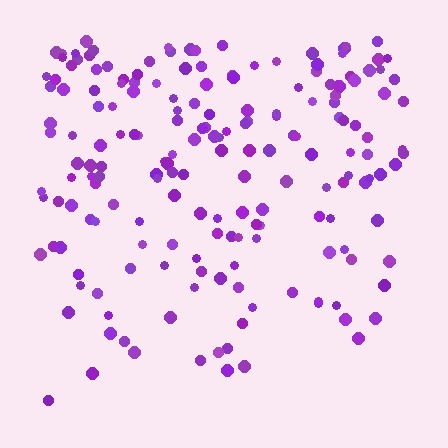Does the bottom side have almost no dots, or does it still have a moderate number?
Still a moderate number, just noticeably fewer than the top.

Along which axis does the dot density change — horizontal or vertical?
Vertical.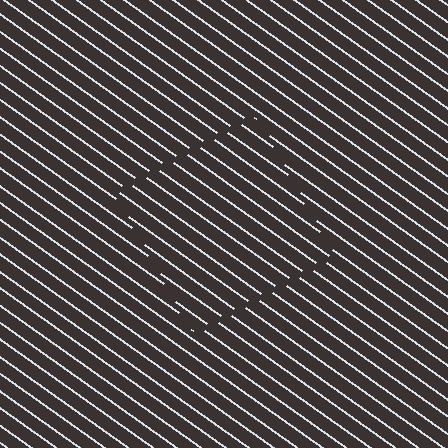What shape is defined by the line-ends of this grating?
An illusory square. The interior of the shape contains the same grating, shifted by half a period — the contour is defined by the phase discontinuity where line-ends from the inner and outer gratings abut.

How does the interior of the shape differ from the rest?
The interior of the shape contains the same grating, shifted by half a period — the contour is defined by the phase discontinuity where line-ends from the inner and outer gratings abut.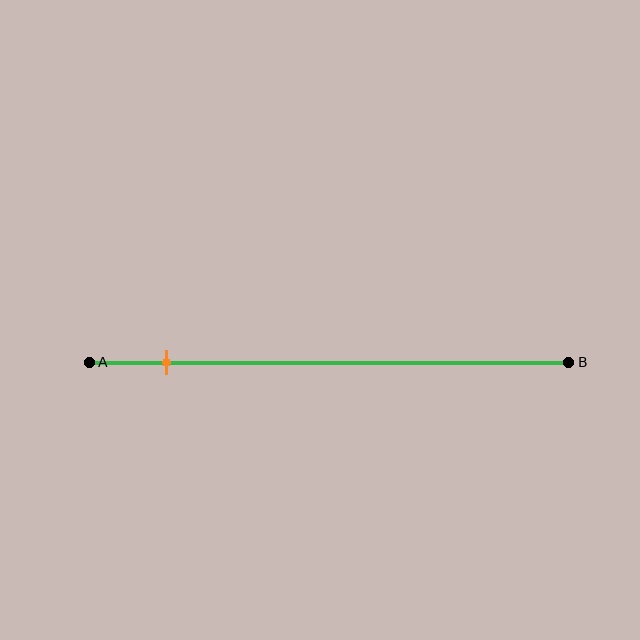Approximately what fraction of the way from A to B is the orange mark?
The orange mark is approximately 15% of the way from A to B.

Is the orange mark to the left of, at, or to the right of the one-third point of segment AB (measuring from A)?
The orange mark is to the left of the one-third point of segment AB.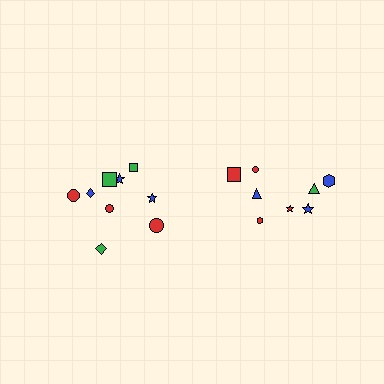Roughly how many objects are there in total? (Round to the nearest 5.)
Roughly 20 objects in total.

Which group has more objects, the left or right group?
The left group.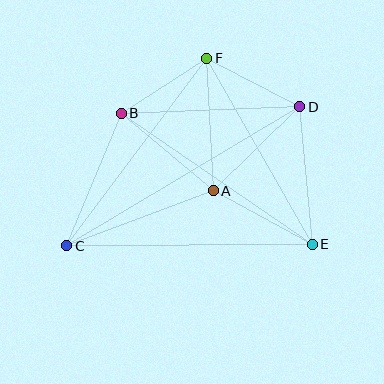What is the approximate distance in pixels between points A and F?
The distance between A and F is approximately 132 pixels.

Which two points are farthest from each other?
Points C and D are farthest from each other.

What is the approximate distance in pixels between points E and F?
The distance between E and F is approximately 214 pixels.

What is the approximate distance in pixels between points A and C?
The distance between A and C is approximately 156 pixels.